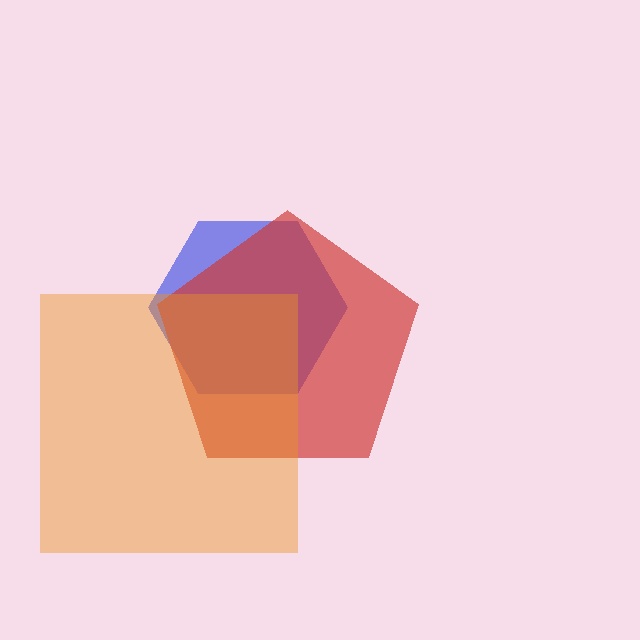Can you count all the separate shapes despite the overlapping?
Yes, there are 3 separate shapes.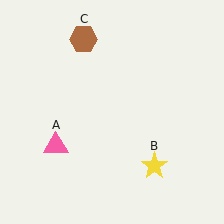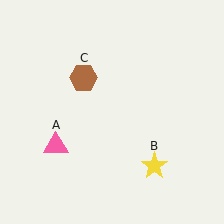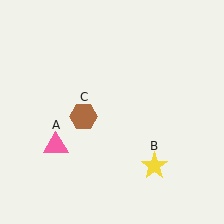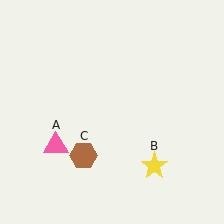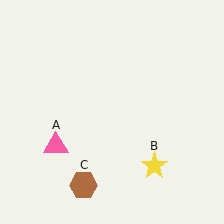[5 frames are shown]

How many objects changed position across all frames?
1 object changed position: brown hexagon (object C).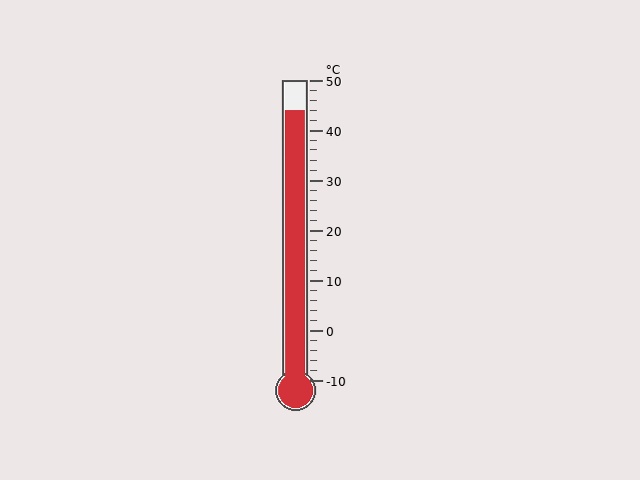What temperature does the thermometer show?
The thermometer shows approximately 44°C.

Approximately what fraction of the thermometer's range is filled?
The thermometer is filled to approximately 90% of its range.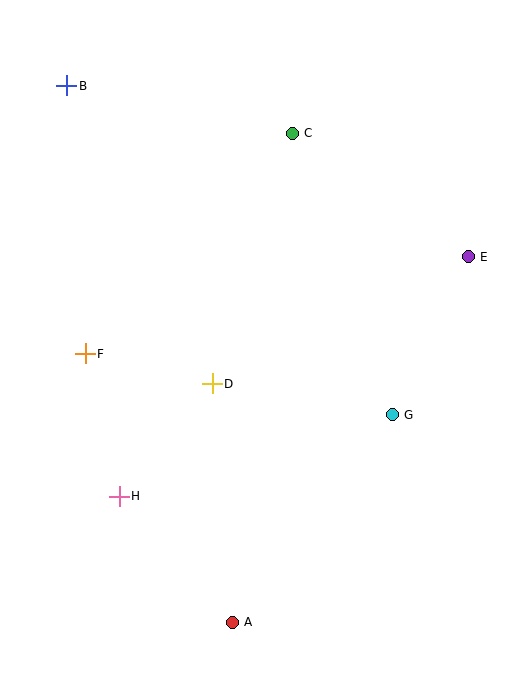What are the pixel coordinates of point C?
Point C is at (292, 133).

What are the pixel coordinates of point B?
Point B is at (67, 86).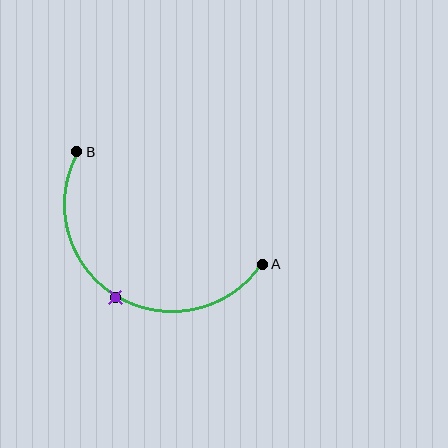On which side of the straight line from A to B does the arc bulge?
The arc bulges below the straight line connecting A and B.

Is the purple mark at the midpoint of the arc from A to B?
Yes. The purple mark lies on the arc at equal arc-length from both A and B — it is the arc midpoint.